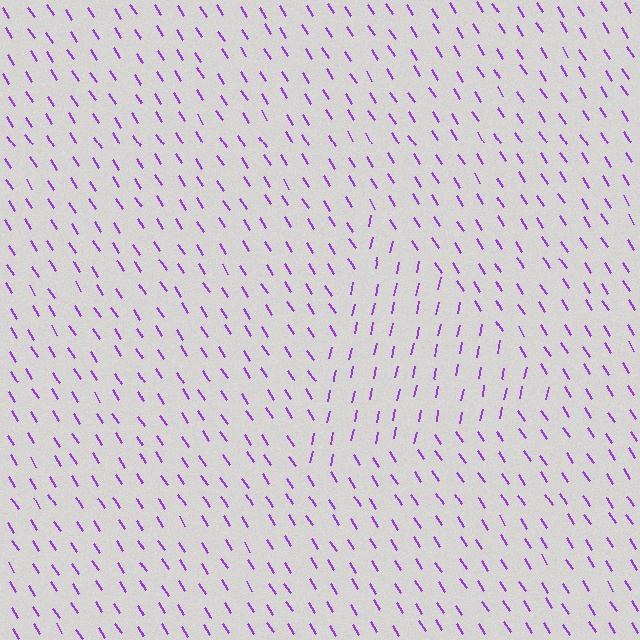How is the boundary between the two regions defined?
The boundary is defined purely by a change in line orientation (approximately 45 degrees difference). All lines are the same color and thickness.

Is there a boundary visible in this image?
Yes, there is a texture boundary formed by a change in line orientation.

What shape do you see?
I see a triangle.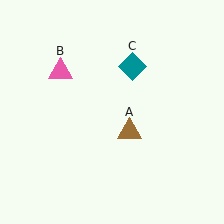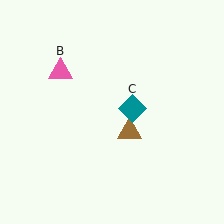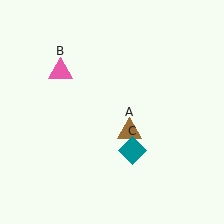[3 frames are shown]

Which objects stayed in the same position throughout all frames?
Brown triangle (object A) and pink triangle (object B) remained stationary.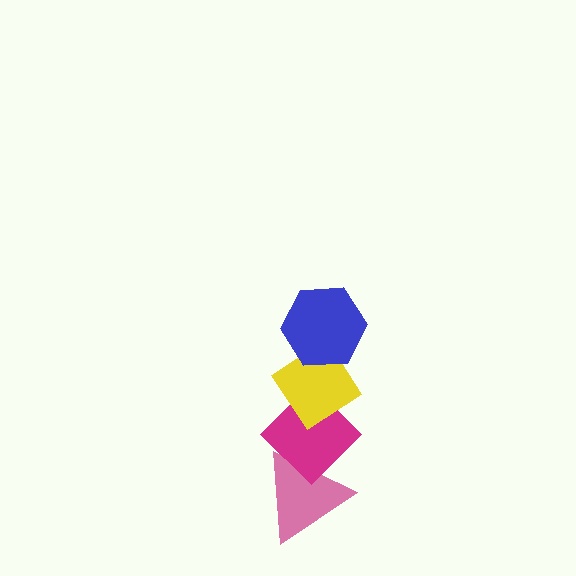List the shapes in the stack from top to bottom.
From top to bottom: the blue hexagon, the yellow diamond, the magenta diamond, the pink triangle.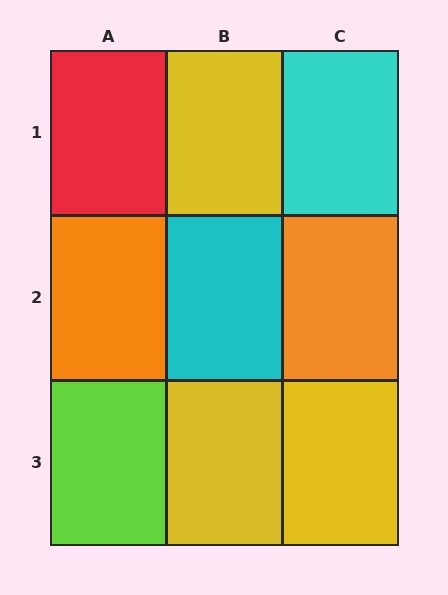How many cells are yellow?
3 cells are yellow.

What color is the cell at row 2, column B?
Cyan.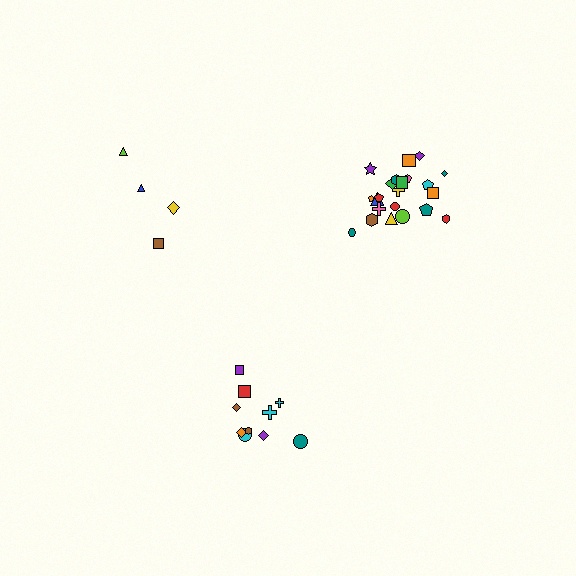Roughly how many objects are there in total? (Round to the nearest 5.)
Roughly 35 objects in total.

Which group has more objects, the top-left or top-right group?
The top-right group.